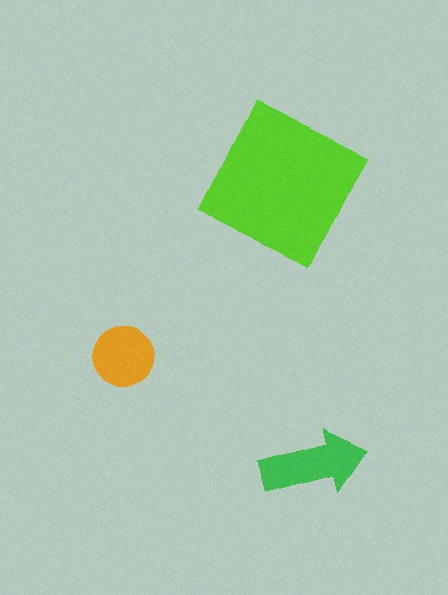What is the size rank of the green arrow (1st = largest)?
2nd.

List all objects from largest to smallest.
The lime square, the green arrow, the orange circle.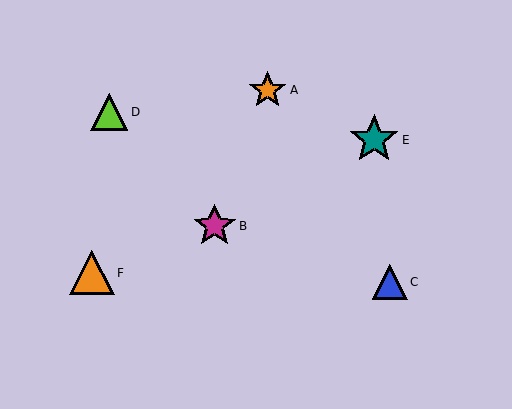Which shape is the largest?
The teal star (labeled E) is the largest.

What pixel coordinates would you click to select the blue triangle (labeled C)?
Click at (390, 282) to select the blue triangle C.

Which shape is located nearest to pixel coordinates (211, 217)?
The magenta star (labeled B) at (215, 226) is nearest to that location.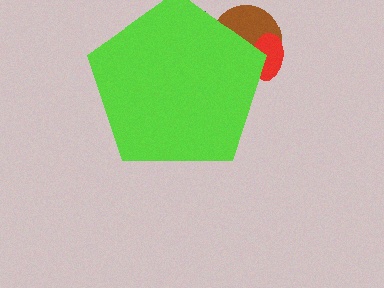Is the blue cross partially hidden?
Yes, the blue cross is partially hidden behind the lime pentagon.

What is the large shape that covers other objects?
A lime pentagon.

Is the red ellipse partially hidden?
Yes, the red ellipse is partially hidden behind the lime pentagon.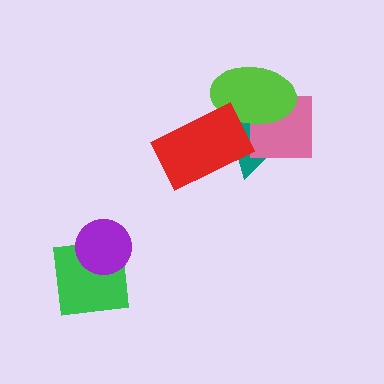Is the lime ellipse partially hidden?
Yes, it is partially covered by another shape.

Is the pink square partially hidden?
Yes, it is partially covered by another shape.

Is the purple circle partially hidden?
No, no other shape covers it.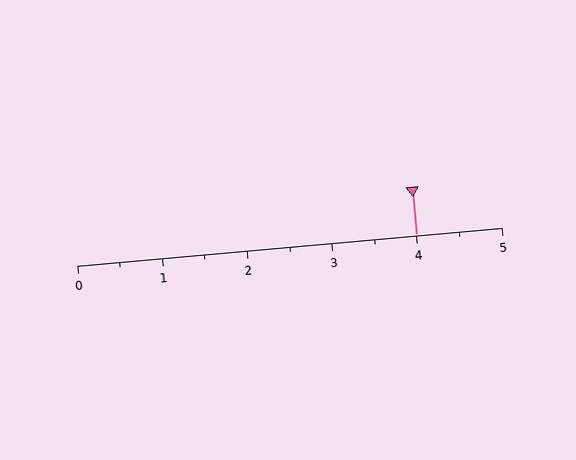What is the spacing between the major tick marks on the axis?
The major ticks are spaced 1 apart.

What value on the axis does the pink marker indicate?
The marker indicates approximately 4.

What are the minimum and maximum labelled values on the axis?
The axis runs from 0 to 5.